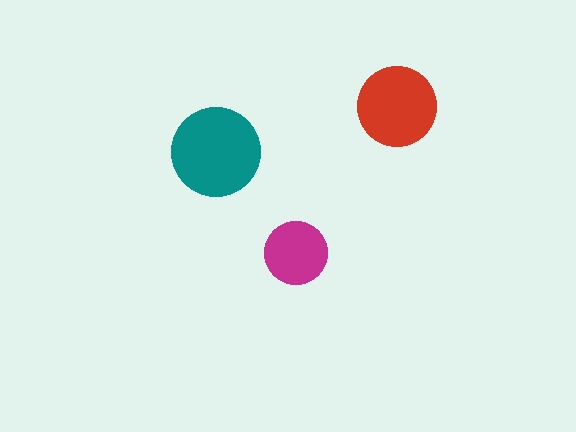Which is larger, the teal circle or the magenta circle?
The teal one.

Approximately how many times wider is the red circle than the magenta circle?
About 1.5 times wider.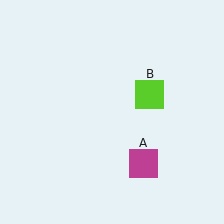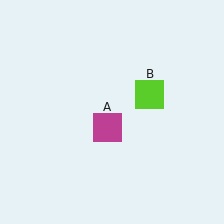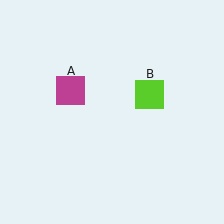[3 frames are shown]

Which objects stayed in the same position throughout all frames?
Lime square (object B) remained stationary.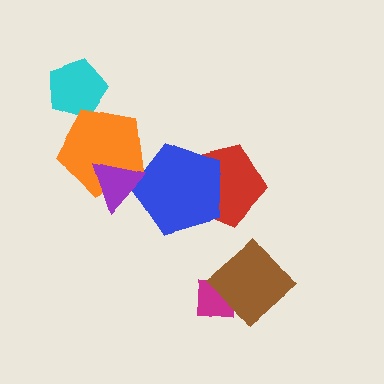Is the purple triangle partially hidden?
No, no other shape covers it.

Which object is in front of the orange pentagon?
The purple triangle is in front of the orange pentagon.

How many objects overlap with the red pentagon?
1 object overlaps with the red pentagon.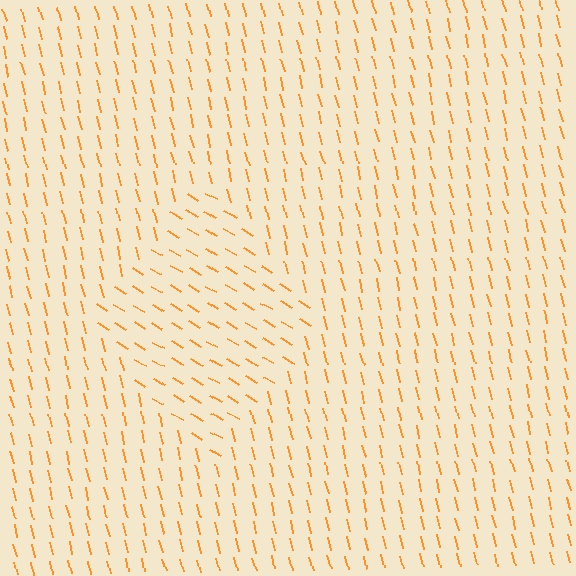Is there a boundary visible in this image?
Yes, there is a texture boundary formed by a change in line orientation.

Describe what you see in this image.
The image is filled with small orange line segments. A diamond region in the image has lines oriented differently from the surrounding lines, creating a visible texture boundary.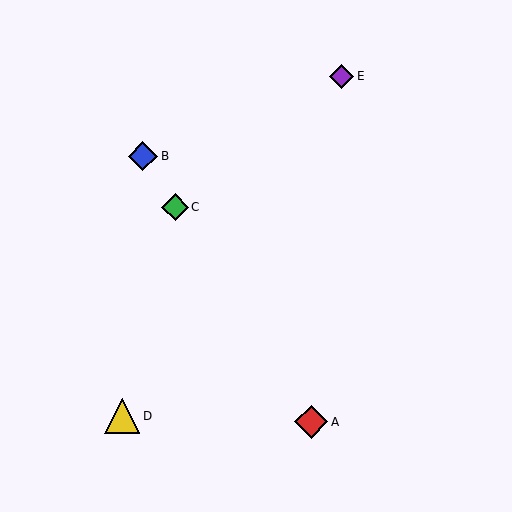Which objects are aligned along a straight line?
Objects A, B, C are aligned along a straight line.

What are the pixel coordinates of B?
Object B is at (143, 156).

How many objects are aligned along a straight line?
3 objects (A, B, C) are aligned along a straight line.